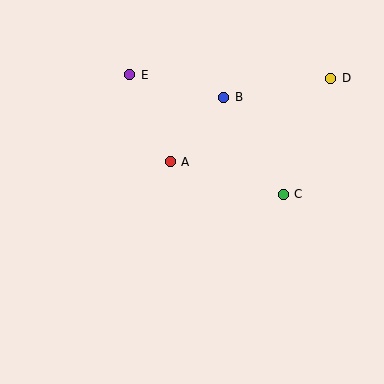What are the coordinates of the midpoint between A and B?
The midpoint between A and B is at (197, 130).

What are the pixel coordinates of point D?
Point D is at (331, 78).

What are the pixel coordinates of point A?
Point A is at (170, 162).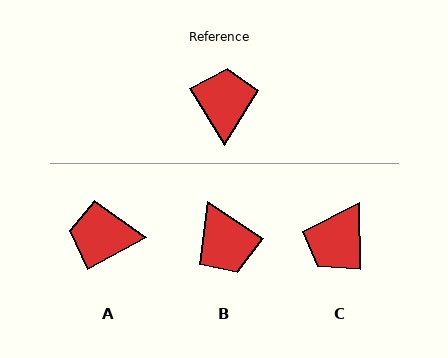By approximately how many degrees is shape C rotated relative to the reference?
Approximately 149 degrees counter-clockwise.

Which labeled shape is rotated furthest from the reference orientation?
B, about 156 degrees away.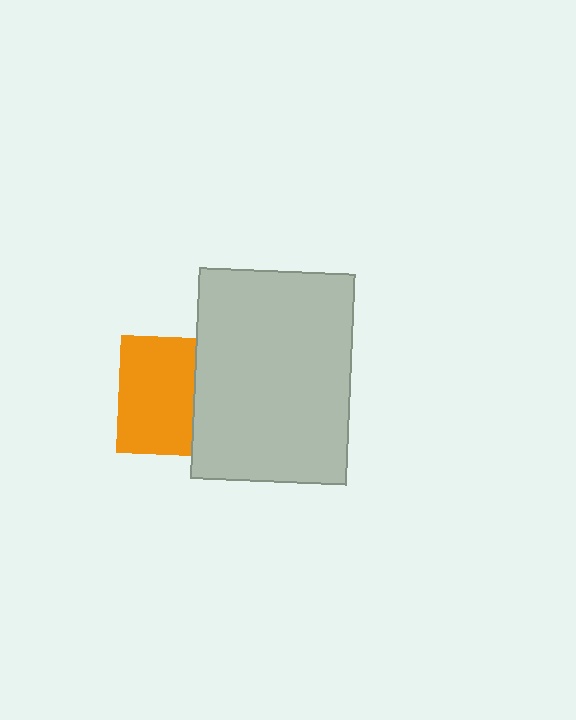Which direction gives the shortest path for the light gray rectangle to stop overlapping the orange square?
Moving right gives the shortest separation.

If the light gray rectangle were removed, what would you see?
You would see the complete orange square.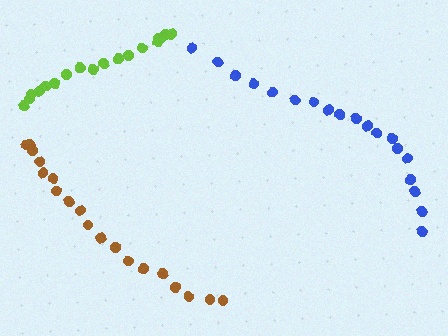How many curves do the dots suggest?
There are 3 distinct paths.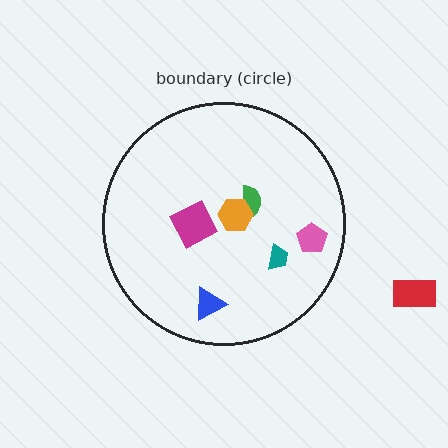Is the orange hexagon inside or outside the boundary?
Inside.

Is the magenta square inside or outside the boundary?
Inside.